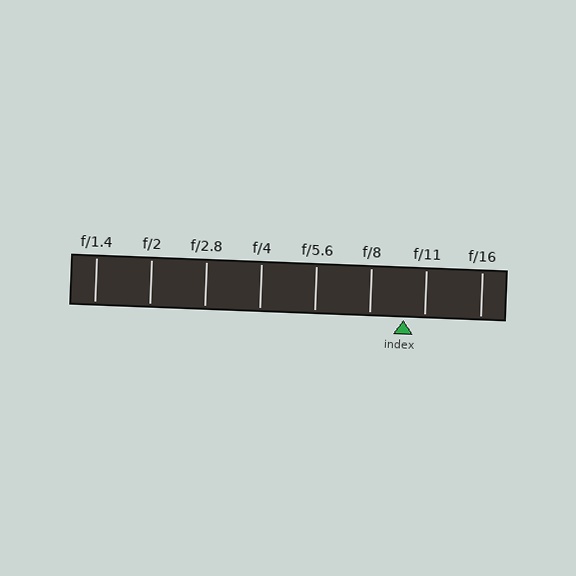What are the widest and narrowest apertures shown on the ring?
The widest aperture shown is f/1.4 and the narrowest is f/16.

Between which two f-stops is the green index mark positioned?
The index mark is between f/8 and f/11.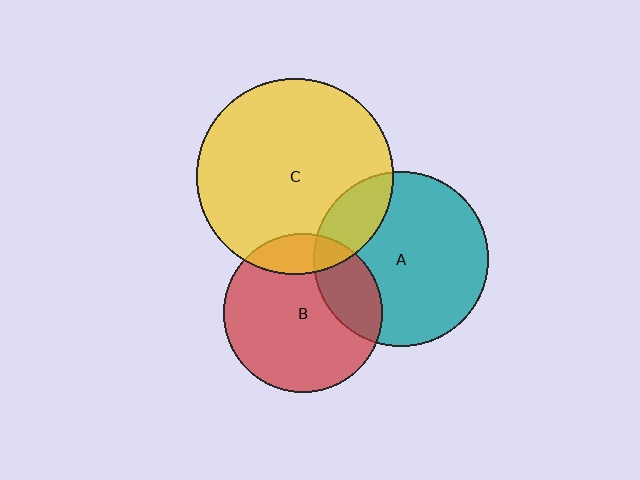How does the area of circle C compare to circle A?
Approximately 1.3 times.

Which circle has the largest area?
Circle C (yellow).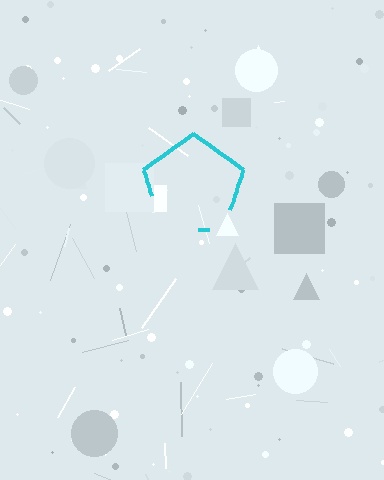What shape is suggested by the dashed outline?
The dashed outline suggests a pentagon.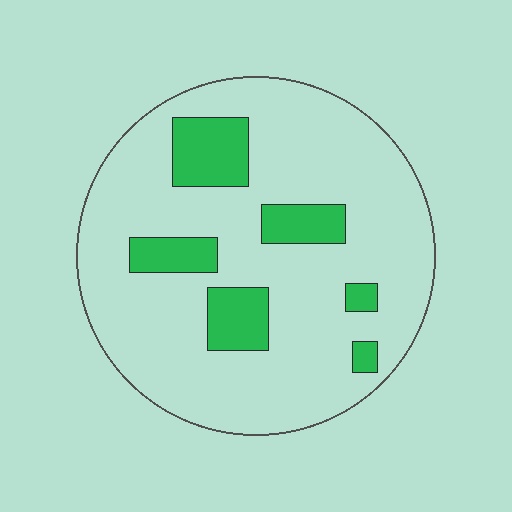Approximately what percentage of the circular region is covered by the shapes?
Approximately 15%.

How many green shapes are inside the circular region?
6.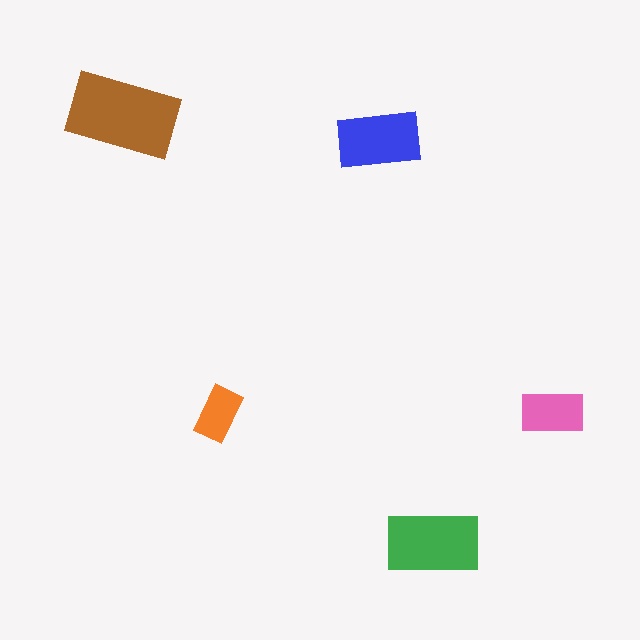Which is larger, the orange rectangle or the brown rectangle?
The brown one.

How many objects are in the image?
There are 5 objects in the image.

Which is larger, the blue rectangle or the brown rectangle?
The brown one.